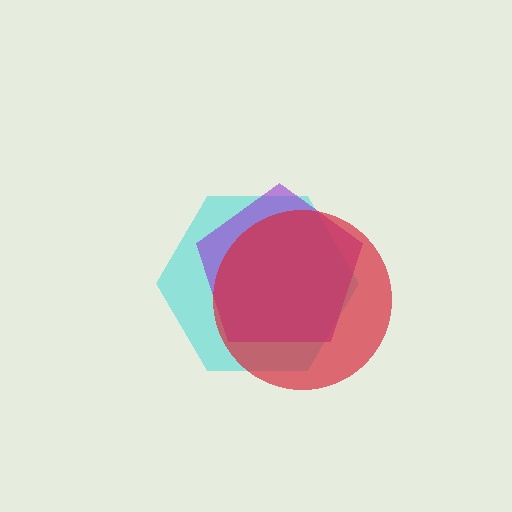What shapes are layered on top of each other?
The layered shapes are: a cyan hexagon, a purple pentagon, a red circle.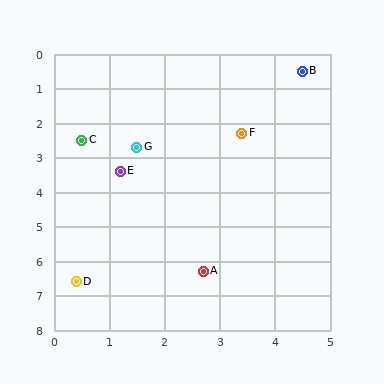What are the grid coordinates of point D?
Point D is at approximately (0.4, 6.6).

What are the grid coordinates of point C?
Point C is at approximately (0.5, 2.5).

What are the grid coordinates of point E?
Point E is at approximately (1.2, 3.4).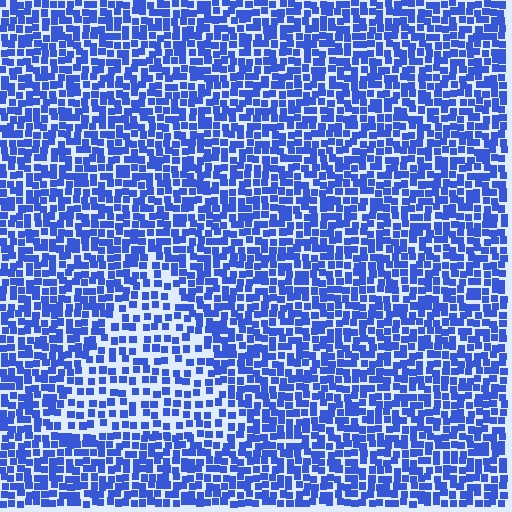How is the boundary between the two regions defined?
The boundary is defined by a change in element density (approximately 1.7x ratio). All elements are the same color, size, and shape.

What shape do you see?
I see a triangle.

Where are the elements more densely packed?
The elements are more densely packed outside the triangle boundary.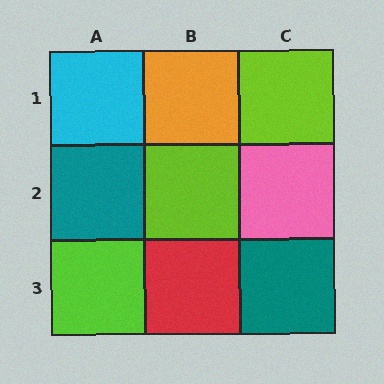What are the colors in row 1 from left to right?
Cyan, orange, lime.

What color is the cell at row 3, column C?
Teal.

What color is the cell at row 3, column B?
Red.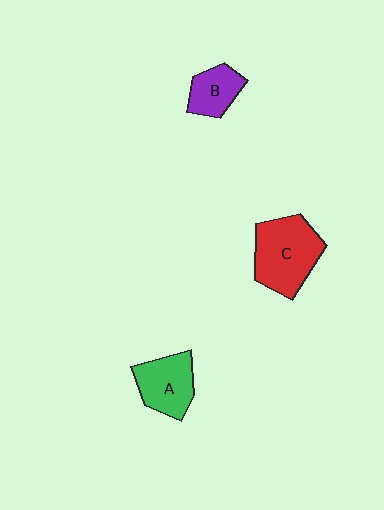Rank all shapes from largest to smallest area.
From largest to smallest: C (red), A (green), B (purple).